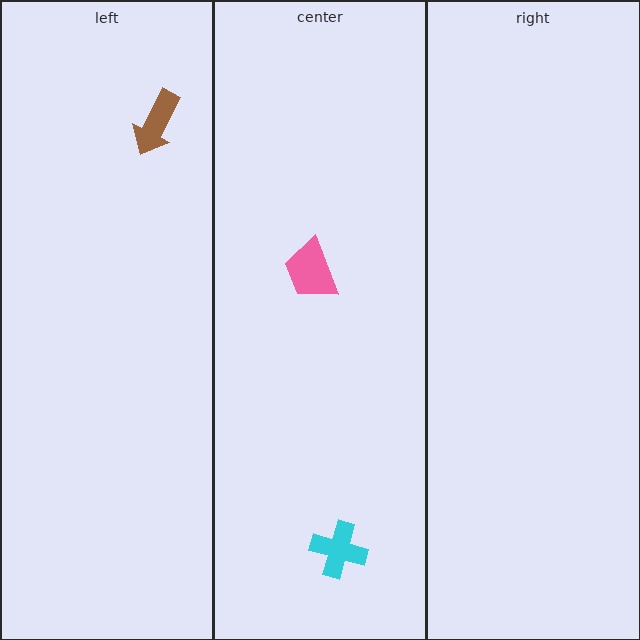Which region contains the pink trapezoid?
The center region.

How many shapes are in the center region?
2.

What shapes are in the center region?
The cyan cross, the pink trapezoid.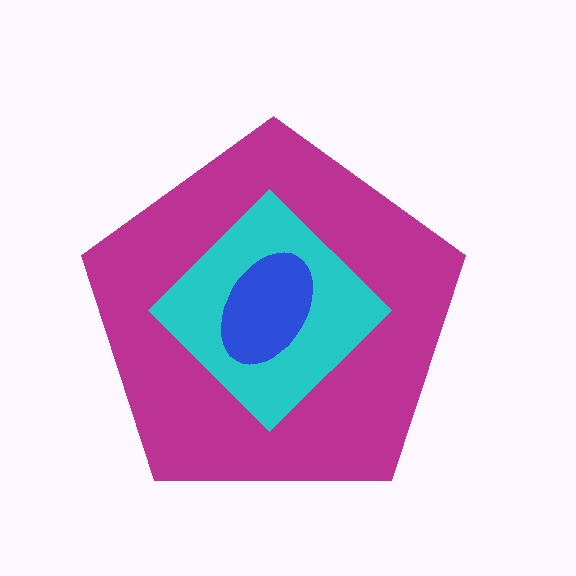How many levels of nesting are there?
3.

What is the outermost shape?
The magenta pentagon.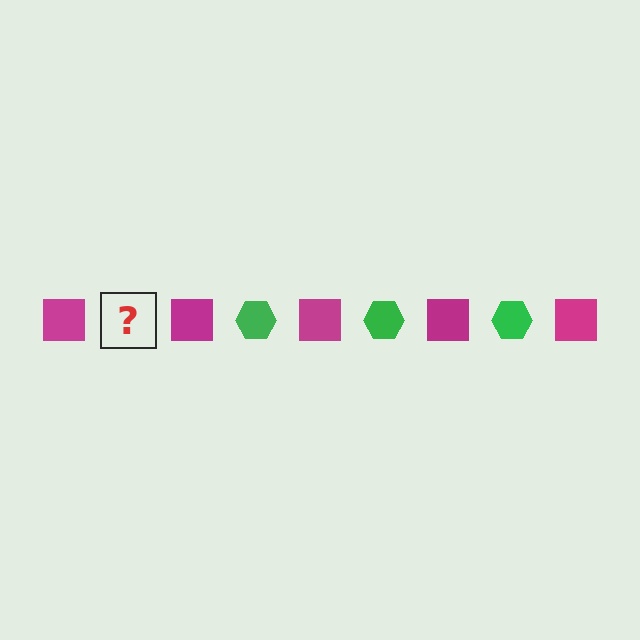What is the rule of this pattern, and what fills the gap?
The rule is that the pattern alternates between magenta square and green hexagon. The gap should be filled with a green hexagon.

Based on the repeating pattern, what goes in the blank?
The blank should be a green hexagon.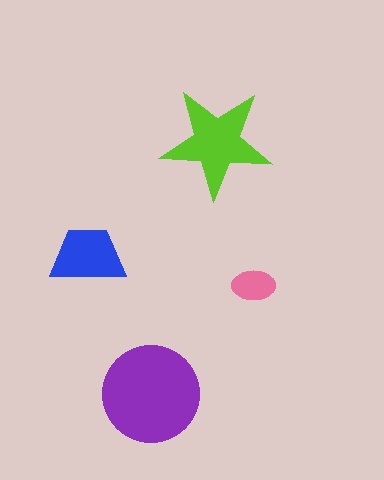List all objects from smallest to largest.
The pink ellipse, the blue trapezoid, the lime star, the purple circle.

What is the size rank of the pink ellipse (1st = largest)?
4th.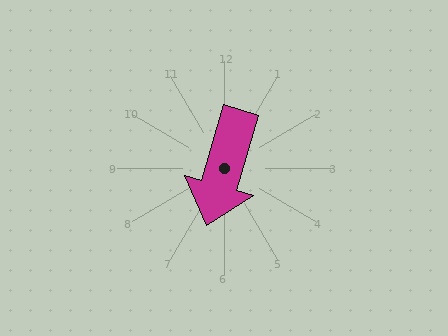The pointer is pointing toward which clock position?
Roughly 7 o'clock.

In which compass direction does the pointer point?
South.